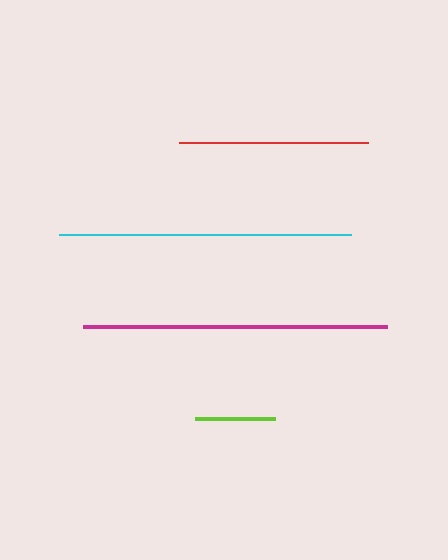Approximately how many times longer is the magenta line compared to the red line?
The magenta line is approximately 1.6 times the length of the red line.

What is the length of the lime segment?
The lime segment is approximately 80 pixels long.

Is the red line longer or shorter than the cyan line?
The cyan line is longer than the red line.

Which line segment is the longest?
The magenta line is the longest at approximately 304 pixels.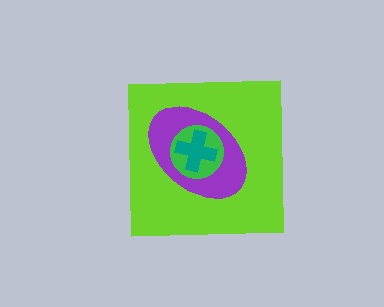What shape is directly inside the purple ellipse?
The green circle.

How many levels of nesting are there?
4.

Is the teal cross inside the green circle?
Yes.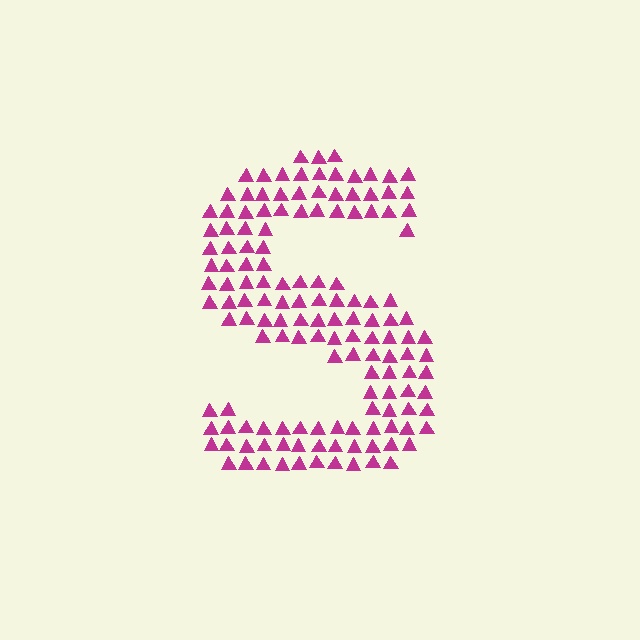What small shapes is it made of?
It is made of small triangles.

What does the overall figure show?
The overall figure shows the letter S.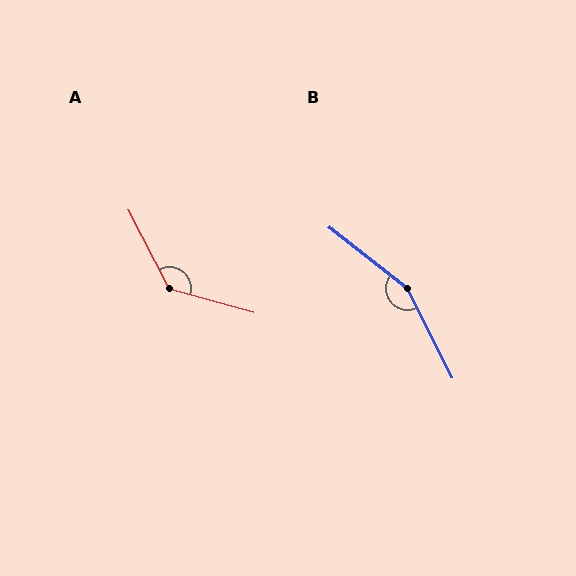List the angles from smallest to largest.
A (133°), B (154°).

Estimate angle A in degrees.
Approximately 133 degrees.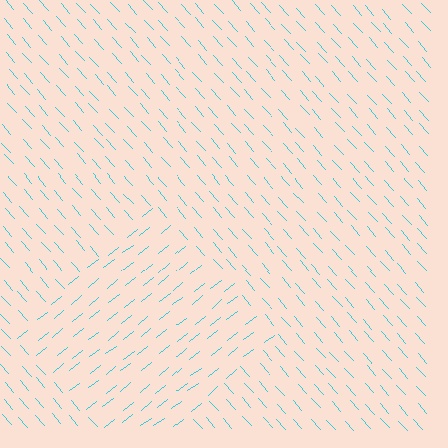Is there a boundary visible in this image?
Yes, there is a texture boundary formed by a change in line orientation.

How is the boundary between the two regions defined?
The boundary is defined purely by a change in line orientation (approximately 87 degrees difference). All lines are the same color and thickness.